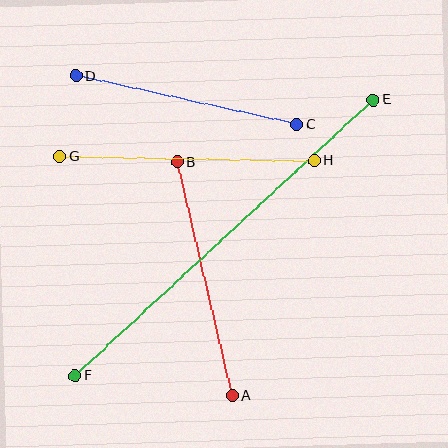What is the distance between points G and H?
The distance is approximately 255 pixels.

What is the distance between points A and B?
The distance is approximately 240 pixels.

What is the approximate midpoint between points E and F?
The midpoint is at approximately (224, 238) pixels.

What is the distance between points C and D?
The distance is approximately 226 pixels.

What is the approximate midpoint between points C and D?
The midpoint is at approximately (186, 101) pixels.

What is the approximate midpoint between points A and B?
The midpoint is at approximately (205, 279) pixels.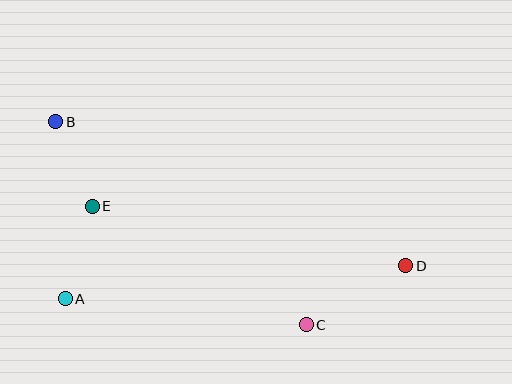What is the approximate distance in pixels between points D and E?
The distance between D and E is approximately 319 pixels.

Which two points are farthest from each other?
Points B and D are farthest from each other.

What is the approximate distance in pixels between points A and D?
The distance between A and D is approximately 342 pixels.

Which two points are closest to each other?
Points B and E are closest to each other.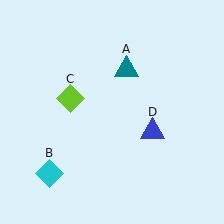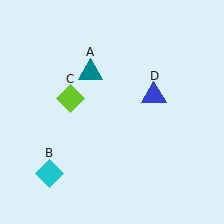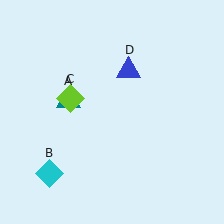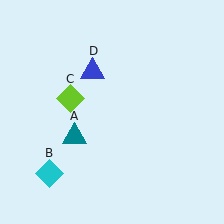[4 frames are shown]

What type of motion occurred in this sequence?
The teal triangle (object A), blue triangle (object D) rotated counterclockwise around the center of the scene.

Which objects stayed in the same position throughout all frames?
Cyan diamond (object B) and lime diamond (object C) remained stationary.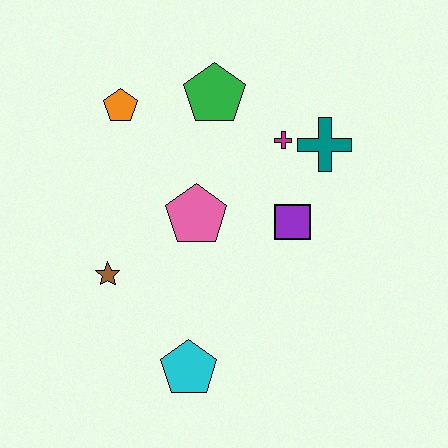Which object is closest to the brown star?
The pink pentagon is closest to the brown star.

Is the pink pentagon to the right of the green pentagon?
No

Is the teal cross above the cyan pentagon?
Yes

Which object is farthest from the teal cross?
The cyan pentagon is farthest from the teal cross.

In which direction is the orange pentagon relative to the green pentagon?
The orange pentagon is to the left of the green pentagon.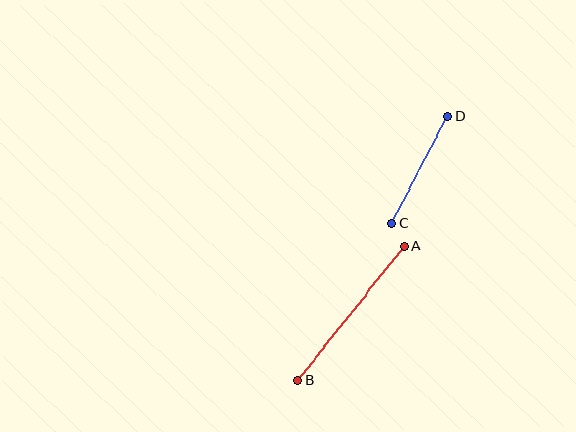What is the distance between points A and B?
The distance is approximately 171 pixels.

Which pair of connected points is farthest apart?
Points A and B are farthest apart.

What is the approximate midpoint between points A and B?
The midpoint is at approximately (351, 313) pixels.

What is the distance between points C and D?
The distance is approximately 121 pixels.